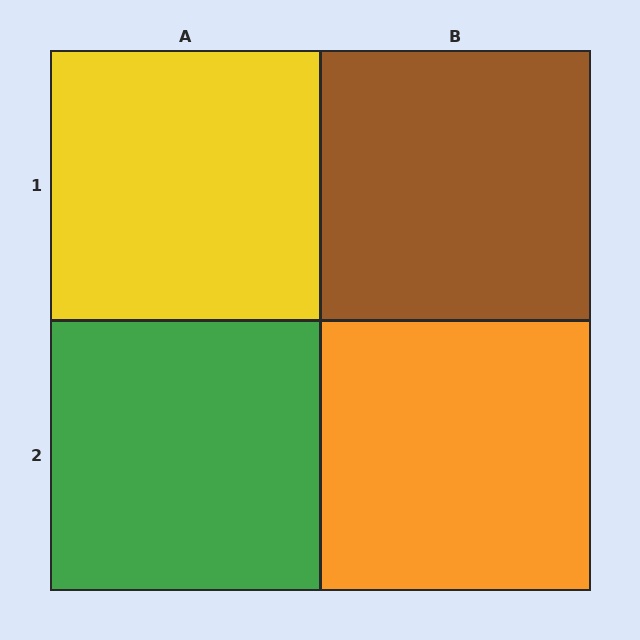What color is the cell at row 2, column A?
Green.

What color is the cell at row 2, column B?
Orange.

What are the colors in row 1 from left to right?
Yellow, brown.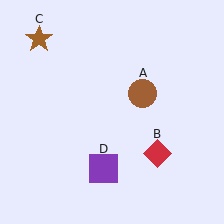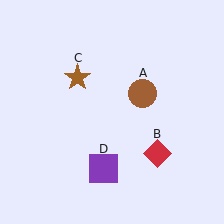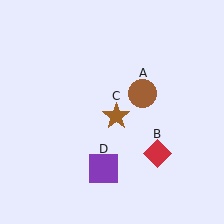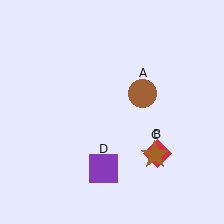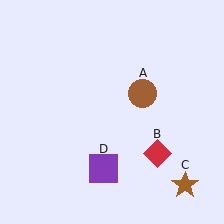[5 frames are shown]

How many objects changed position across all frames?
1 object changed position: brown star (object C).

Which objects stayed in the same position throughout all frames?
Brown circle (object A) and red diamond (object B) and purple square (object D) remained stationary.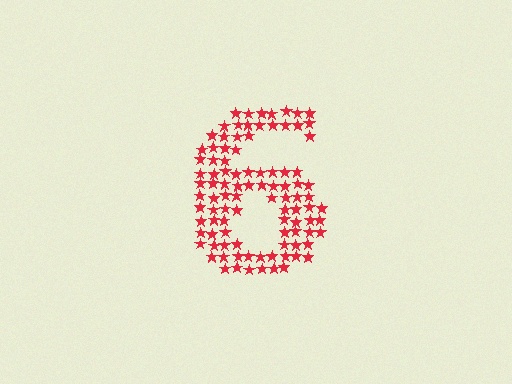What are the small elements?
The small elements are stars.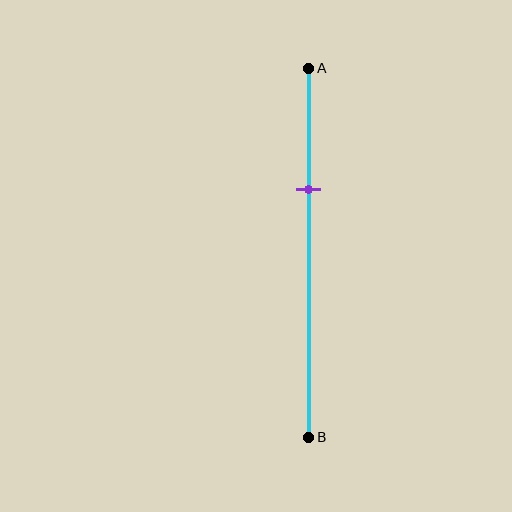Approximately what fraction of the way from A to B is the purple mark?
The purple mark is approximately 35% of the way from A to B.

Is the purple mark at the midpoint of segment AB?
No, the mark is at about 35% from A, not at the 50% midpoint.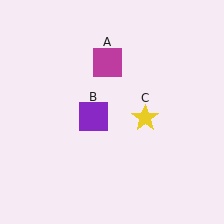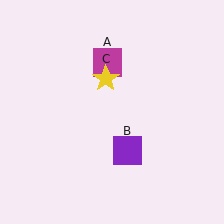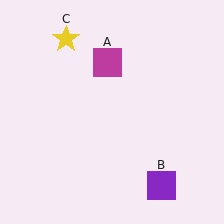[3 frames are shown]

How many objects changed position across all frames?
2 objects changed position: purple square (object B), yellow star (object C).